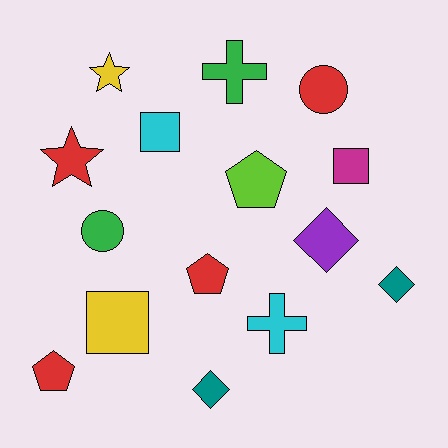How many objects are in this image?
There are 15 objects.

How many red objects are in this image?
There are 4 red objects.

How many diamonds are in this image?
There are 3 diamonds.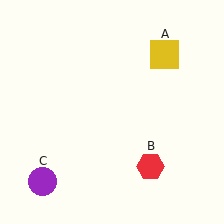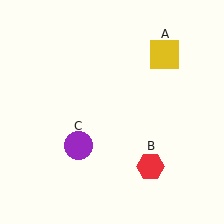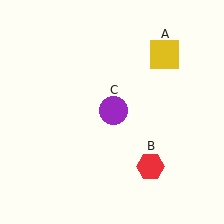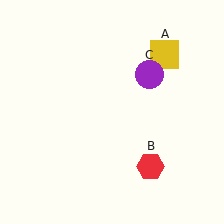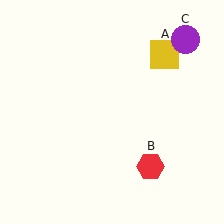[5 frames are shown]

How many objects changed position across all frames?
1 object changed position: purple circle (object C).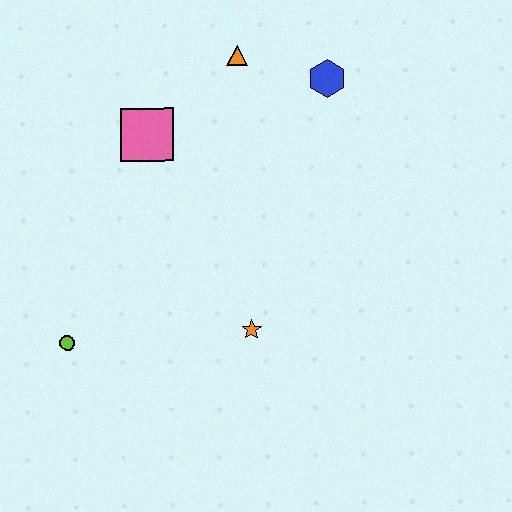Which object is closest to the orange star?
The lime circle is closest to the orange star.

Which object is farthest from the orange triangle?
The lime circle is farthest from the orange triangle.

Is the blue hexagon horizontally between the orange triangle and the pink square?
No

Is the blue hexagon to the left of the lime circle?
No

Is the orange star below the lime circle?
No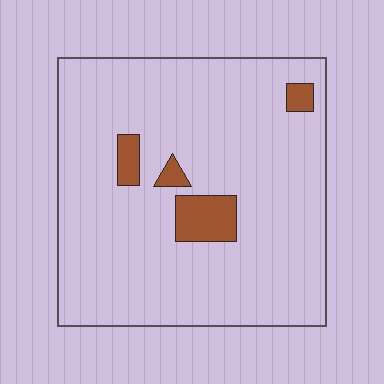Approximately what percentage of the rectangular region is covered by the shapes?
Approximately 10%.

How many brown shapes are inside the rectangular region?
4.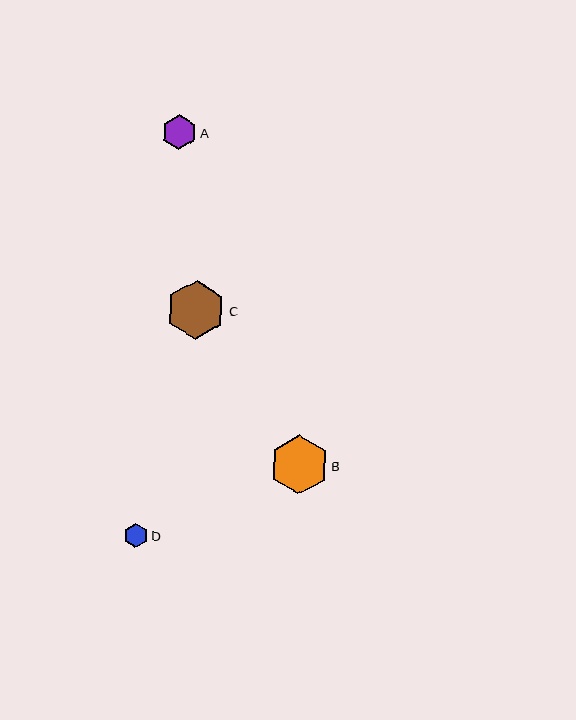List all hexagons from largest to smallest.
From largest to smallest: B, C, A, D.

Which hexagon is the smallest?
Hexagon D is the smallest with a size of approximately 24 pixels.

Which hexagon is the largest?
Hexagon B is the largest with a size of approximately 59 pixels.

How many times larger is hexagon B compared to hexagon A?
Hexagon B is approximately 1.7 times the size of hexagon A.